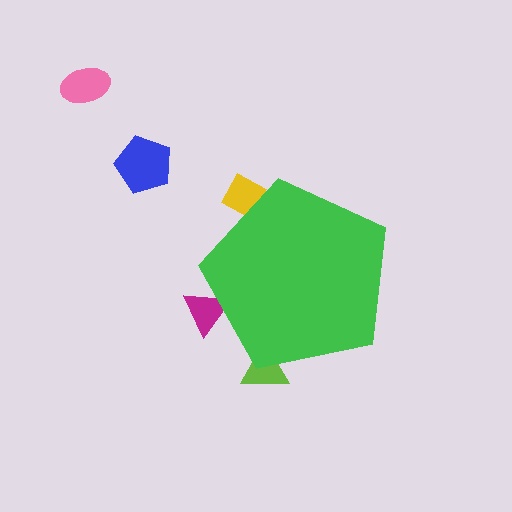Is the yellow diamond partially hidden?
Yes, the yellow diamond is partially hidden behind the green pentagon.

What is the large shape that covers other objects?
A green pentagon.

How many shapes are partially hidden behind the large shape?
3 shapes are partially hidden.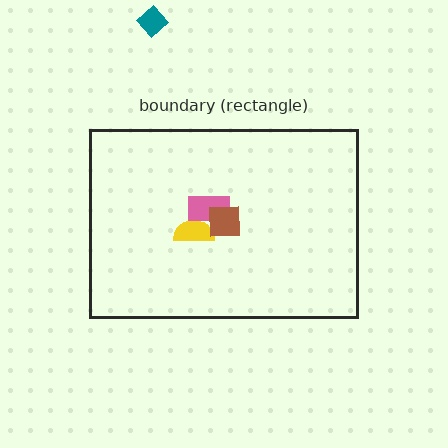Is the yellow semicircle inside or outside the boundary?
Inside.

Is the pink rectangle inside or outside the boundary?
Inside.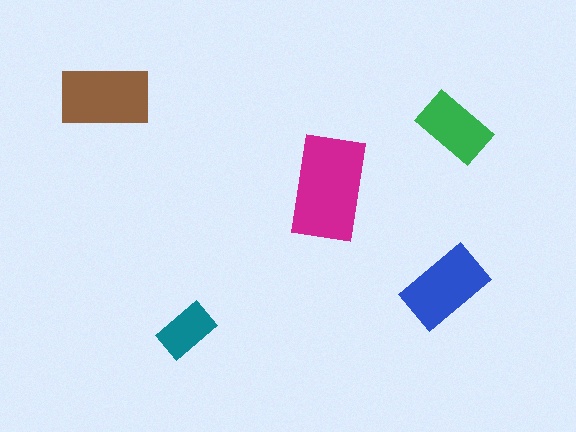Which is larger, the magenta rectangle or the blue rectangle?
The magenta one.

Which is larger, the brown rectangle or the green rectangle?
The brown one.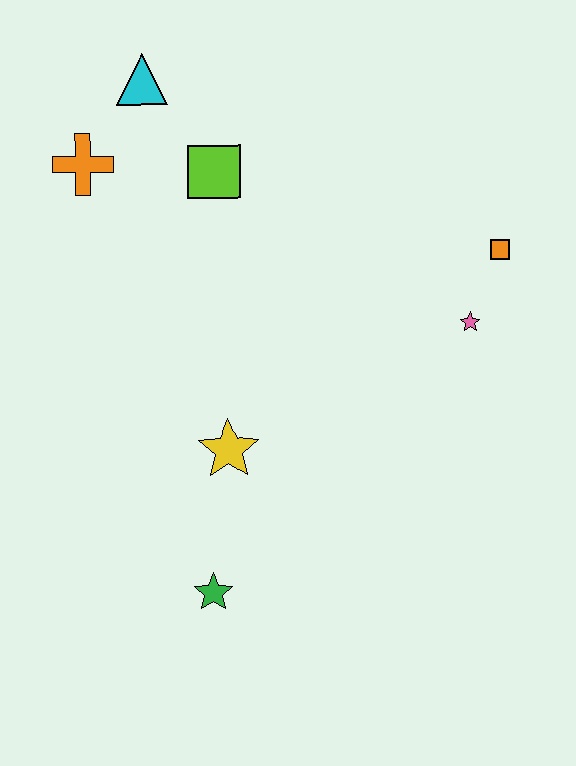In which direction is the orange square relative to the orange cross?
The orange square is to the right of the orange cross.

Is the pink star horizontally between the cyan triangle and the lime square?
No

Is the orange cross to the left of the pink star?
Yes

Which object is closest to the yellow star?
The green star is closest to the yellow star.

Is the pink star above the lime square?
No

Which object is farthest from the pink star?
The orange cross is farthest from the pink star.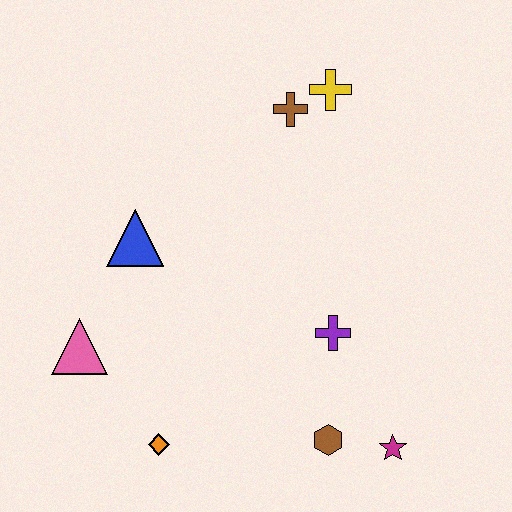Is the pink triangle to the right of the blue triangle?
No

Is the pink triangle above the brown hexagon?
Yes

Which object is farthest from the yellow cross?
The orange diamond is farthest from the yellow cross.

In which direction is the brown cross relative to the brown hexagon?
The brown cross is above the brown hexagon.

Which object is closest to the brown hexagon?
The magenta star is closest to the brown hexagon.